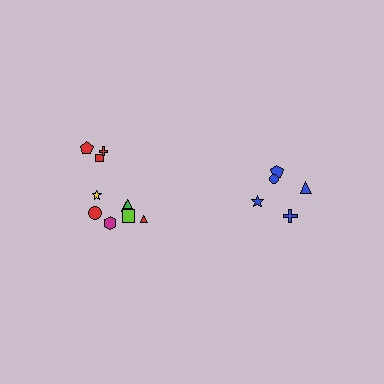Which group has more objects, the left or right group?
The left group.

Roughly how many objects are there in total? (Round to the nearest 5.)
Roughly 15 objects in total.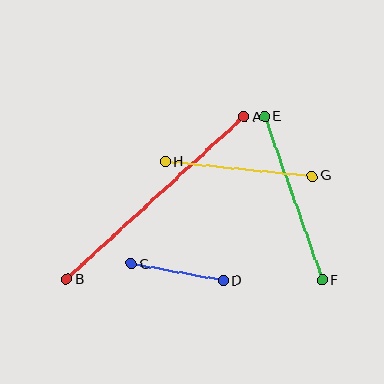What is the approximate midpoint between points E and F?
The midpoint is at approximately (294, 198) pixels.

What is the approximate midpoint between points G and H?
The midpoint is at approximately (239, 169) pixels.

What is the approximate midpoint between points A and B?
The midpoint is at approximately (155, 198) pixels.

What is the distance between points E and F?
The distance is approximately 173 pixels.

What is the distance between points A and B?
The distance is approximately 240 pixels.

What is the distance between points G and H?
The distance is approximately 148 pixels.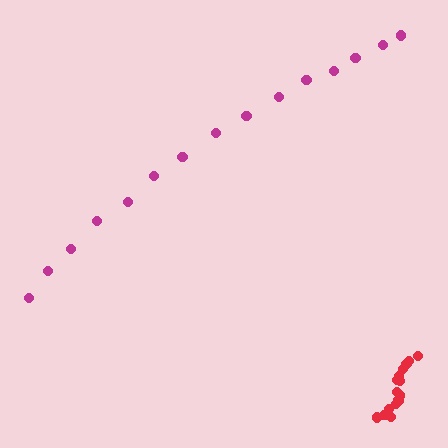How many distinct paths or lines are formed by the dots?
There are 2 distinct paths.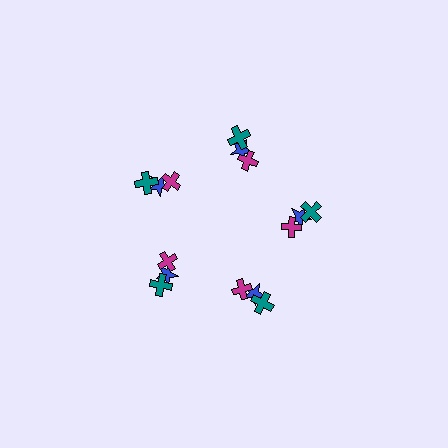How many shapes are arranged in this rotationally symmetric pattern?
There are 15 shapes, arranged in 5 groups of 3.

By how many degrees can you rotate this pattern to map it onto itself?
The pattern maps onto itself every 72 degrees of rotation.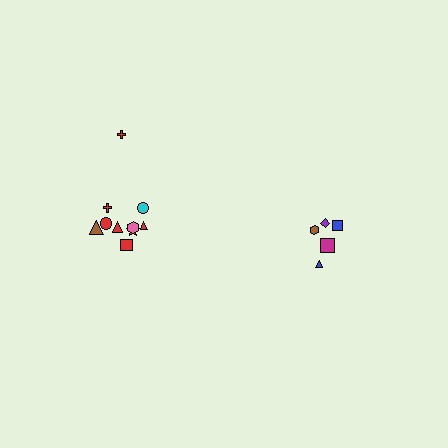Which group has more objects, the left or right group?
The left group.